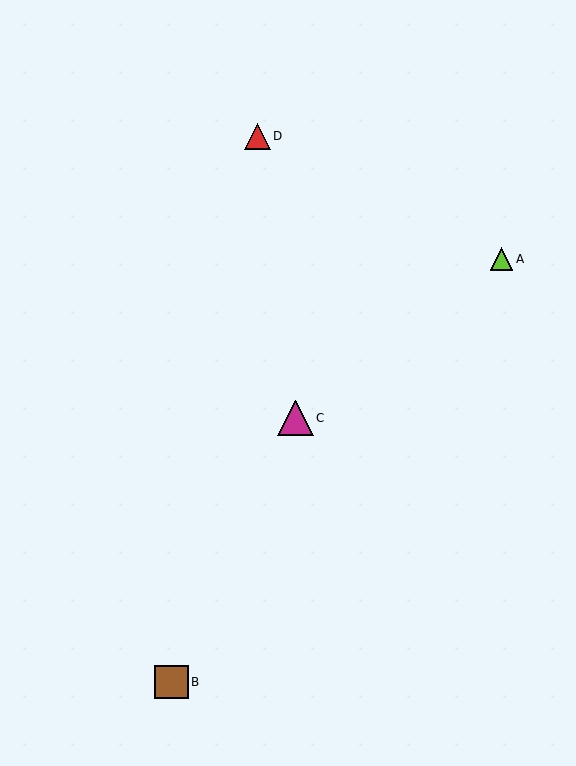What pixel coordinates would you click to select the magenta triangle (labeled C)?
Click at (295, 418) to select the magenta triangle C.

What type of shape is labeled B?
Shape B is a brown square.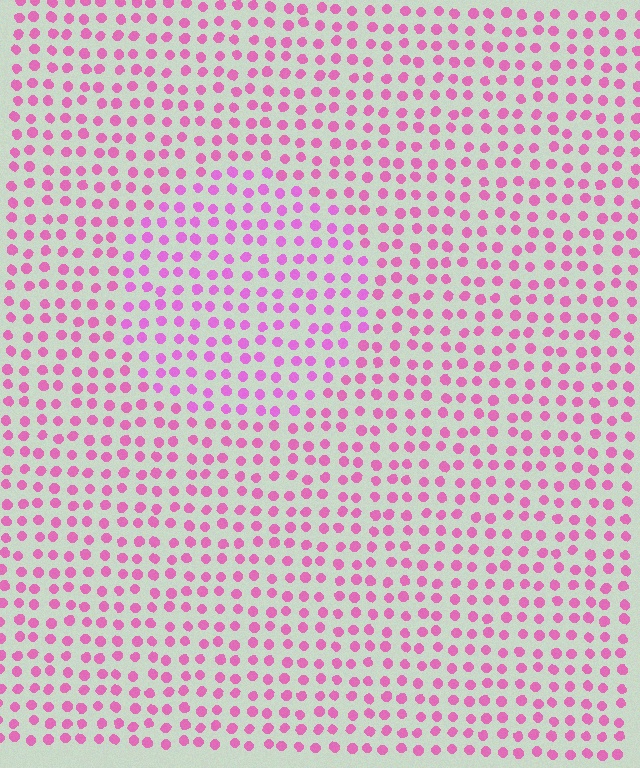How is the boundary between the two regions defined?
The boundary is defined purely by a slight shift in hue (about 18 degrees). Spacing, size, and orientation are identical on both sides.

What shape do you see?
I see a circle.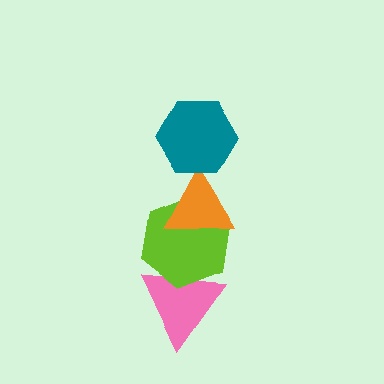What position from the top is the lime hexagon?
The lime hexagon is 3rd from the top.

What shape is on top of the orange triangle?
The teal hexagon is on top of the orange triangle.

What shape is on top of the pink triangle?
The lime hexagon is on top of the pink triangle.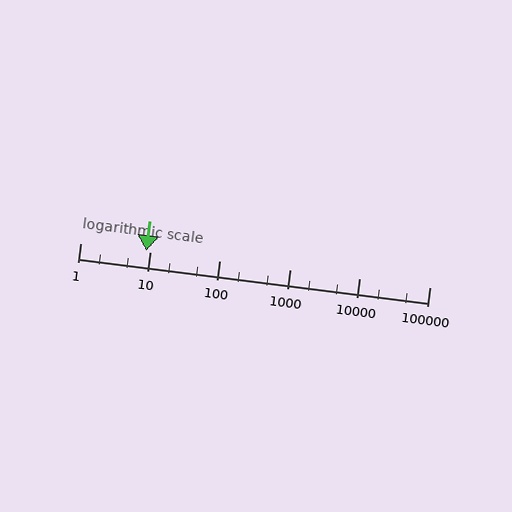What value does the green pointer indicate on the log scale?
The pointer indicates approximately 8.8.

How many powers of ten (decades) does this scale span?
The scale spans 5 decades, from 1 to 100000.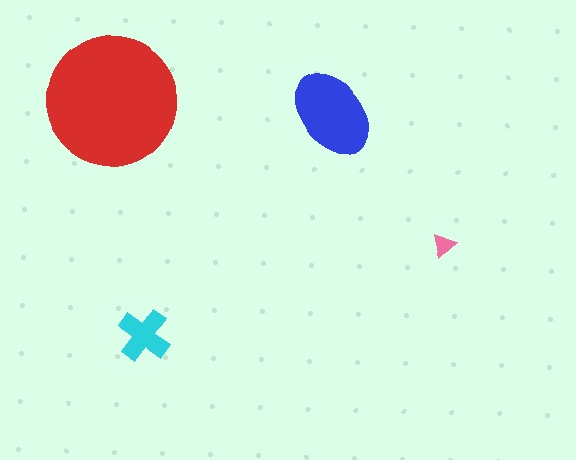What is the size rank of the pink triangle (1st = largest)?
4th.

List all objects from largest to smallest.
The red circle, the blue ellipse, the cyan cross, the pink triangle.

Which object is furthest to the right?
The pink triangle is rightmost.